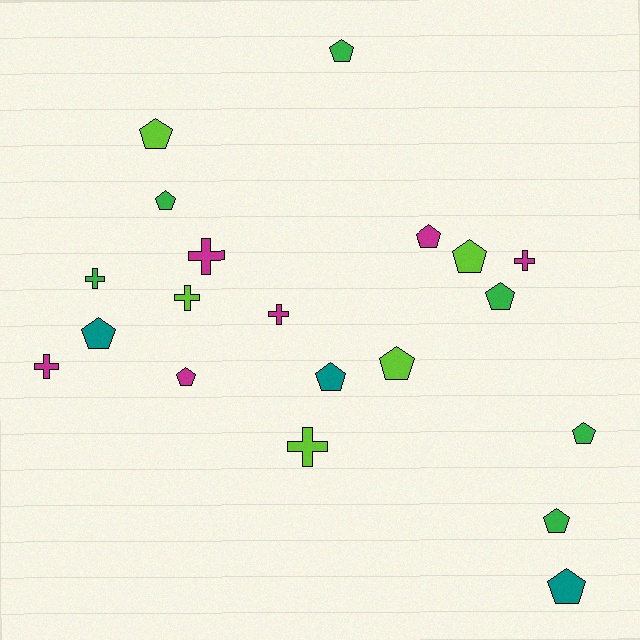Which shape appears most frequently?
Pentagon, with 13 objects.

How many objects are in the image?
There are 20 objects.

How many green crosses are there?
There is 1 green cross.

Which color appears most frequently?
Green, with 6 objects.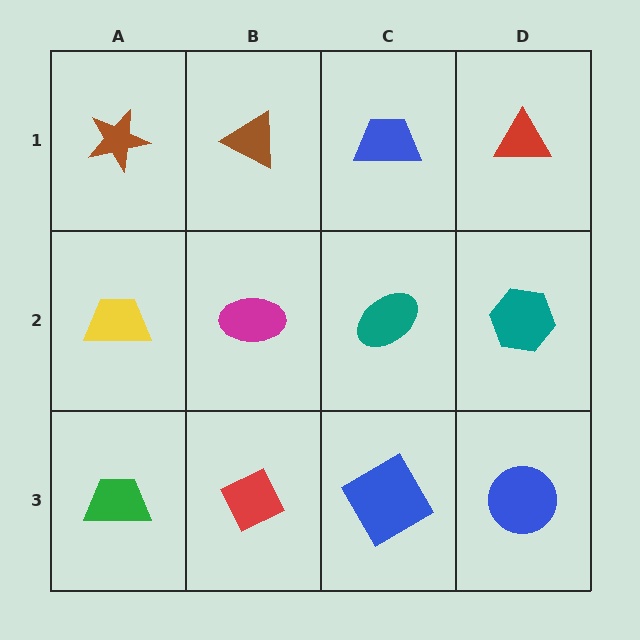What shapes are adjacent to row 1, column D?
A teal hexagon (row 2, column D), a blue trapezoid (row 1, column C).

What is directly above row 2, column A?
A brown star.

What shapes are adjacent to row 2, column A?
A brown star (row 1, column A), a green trapezoid (row 3, column A), a magenta ellipse (row 2, column B).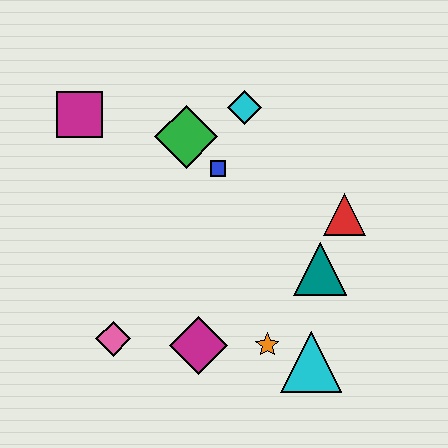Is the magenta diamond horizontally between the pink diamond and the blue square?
Yes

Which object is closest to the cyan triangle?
The orange star is closest to the cyan triangle.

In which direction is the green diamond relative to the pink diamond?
The green diamond is above the pink diamond.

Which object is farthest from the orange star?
The magenta square is farthest from the orange star.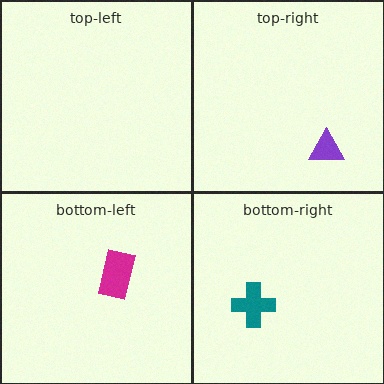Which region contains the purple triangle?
The top-right region.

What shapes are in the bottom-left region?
The magenta rectangle.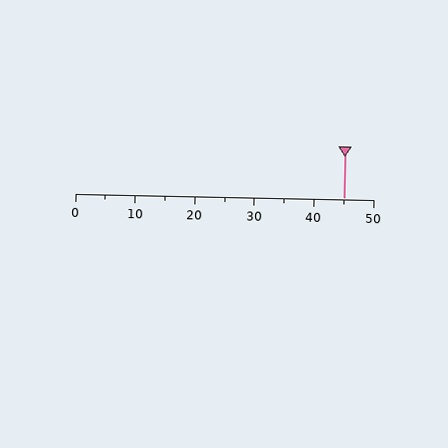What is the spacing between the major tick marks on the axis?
The major ticks are spaced 10 apart.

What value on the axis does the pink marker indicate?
The marker indicates approximately 45.